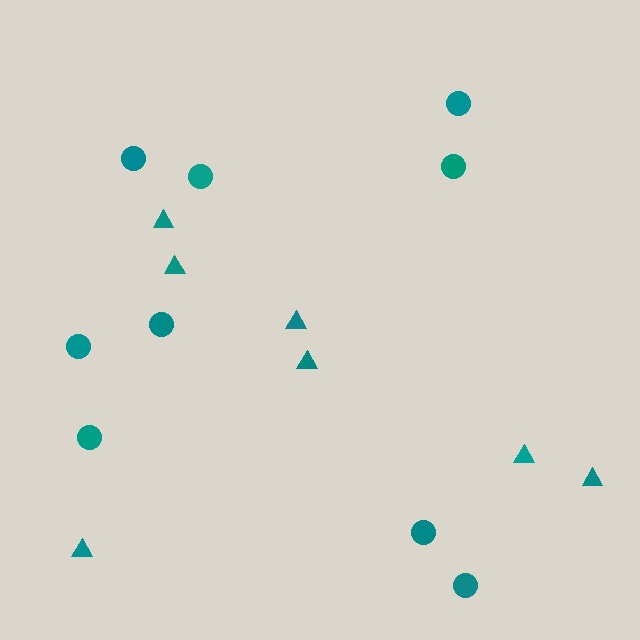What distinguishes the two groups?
There are 2 groups: one group of circles (9) and one group of triangles (7).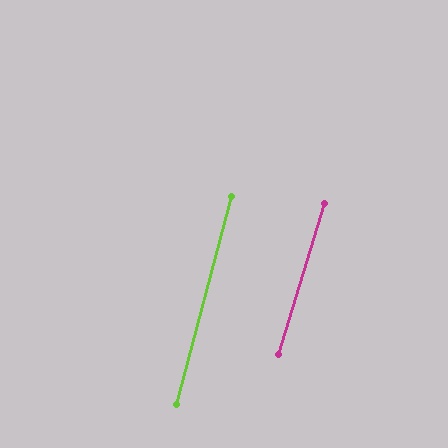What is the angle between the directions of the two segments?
Approximately 2 degrees.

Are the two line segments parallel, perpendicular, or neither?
Parallel — their directions differ by only 1.9°.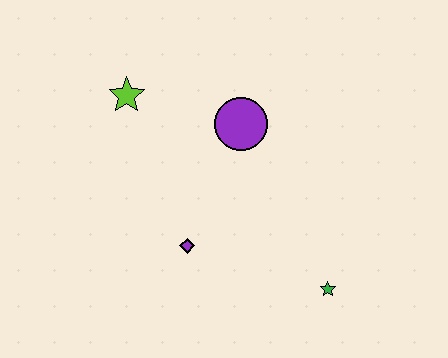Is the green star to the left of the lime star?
No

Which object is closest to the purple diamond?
The purple circle is closest to the purple diamond.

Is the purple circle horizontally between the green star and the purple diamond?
Yes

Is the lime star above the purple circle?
Yes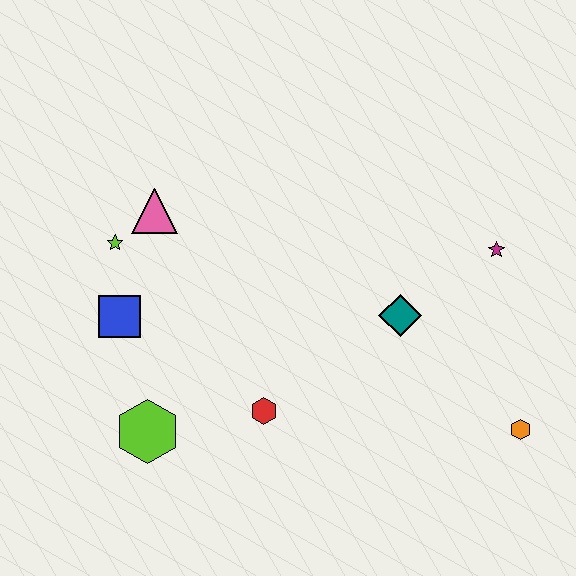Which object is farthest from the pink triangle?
The orange hexagon is farthest from the pink triangle.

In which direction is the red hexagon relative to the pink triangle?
The red hexagon is below the pink triangle.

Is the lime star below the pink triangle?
Yes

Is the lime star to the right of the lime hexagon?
No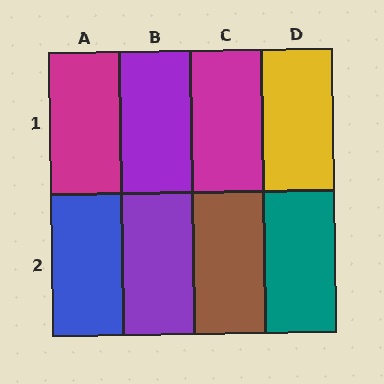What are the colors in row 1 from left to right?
Magenta, purple, magenta, yellow.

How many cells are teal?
1 cell is teal.